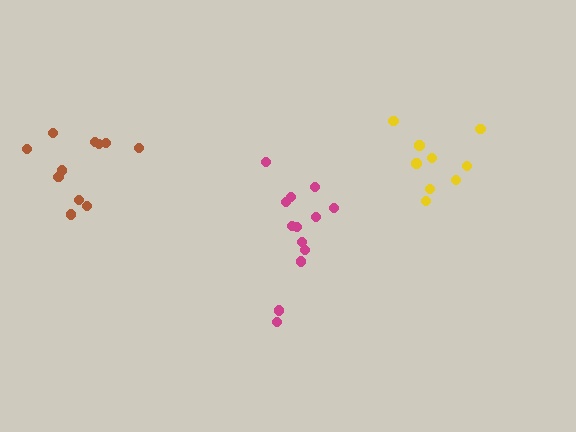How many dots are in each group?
Group 1: 11 dots, Group 2: 9 dots, Group 3: 13 dots (33 total).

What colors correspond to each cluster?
The clusters are colored: brown, yellow, magenta.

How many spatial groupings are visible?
There are 3 spatial groupings.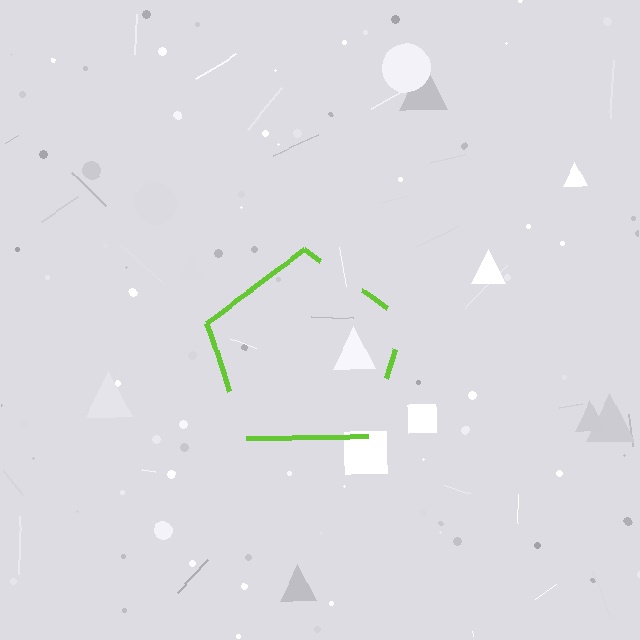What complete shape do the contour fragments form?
The contour fragments form a pentagon.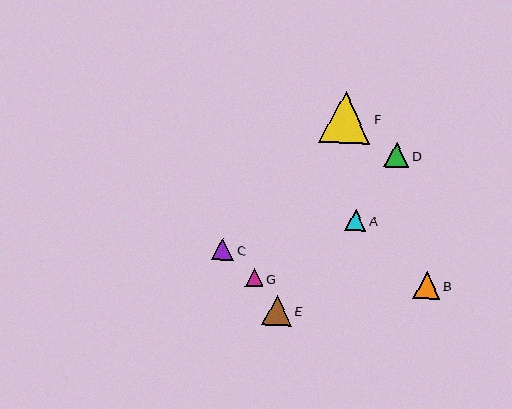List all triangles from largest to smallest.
From largest to smallest: F, E, B, D, C, A, G.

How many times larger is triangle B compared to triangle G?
Triangle B is approximately 1.5 times the size of triangle G.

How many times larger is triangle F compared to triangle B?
Triangle F is approximately 1.9 times the size of triangle B.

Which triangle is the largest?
Triangle F is the largest with a size of approximately 52 pixels.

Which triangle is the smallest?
Triangle G is the smallest with a size of approximately 18 pixels.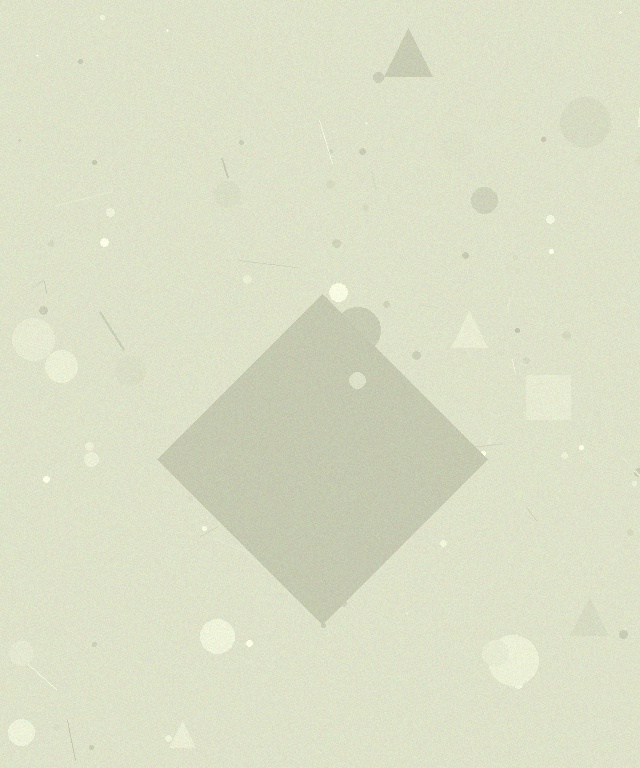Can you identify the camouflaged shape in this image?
The camouflaged shape is a diamond.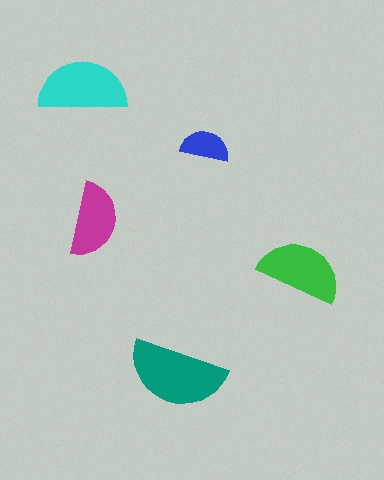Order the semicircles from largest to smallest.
the teal one, the cyan one, the green one, the magenta one, the blue one.